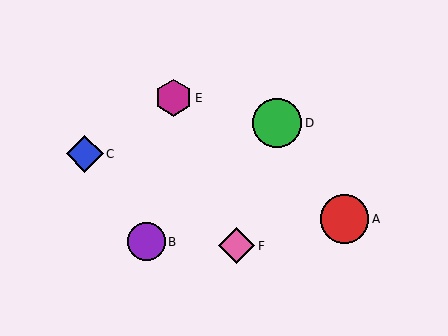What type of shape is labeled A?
Shape A is a red circle.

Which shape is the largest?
The green circle (labeled D) is the largest.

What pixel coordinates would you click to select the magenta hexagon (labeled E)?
Click at (174, 98) to select the magenta hexagon E.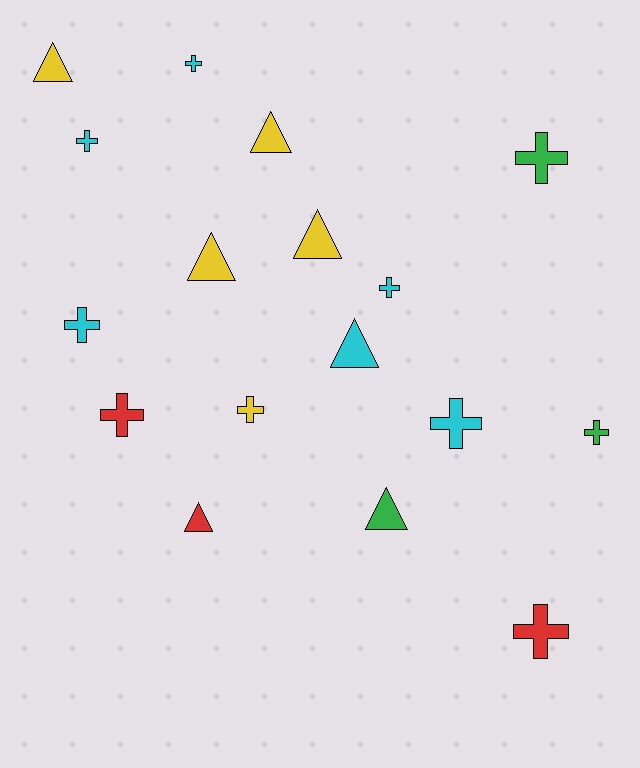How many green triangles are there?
There is 1 green triangle.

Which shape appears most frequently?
Cross, with 10 objects.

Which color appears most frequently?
Cyan, with 6 objects.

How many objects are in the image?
There are 17 objects.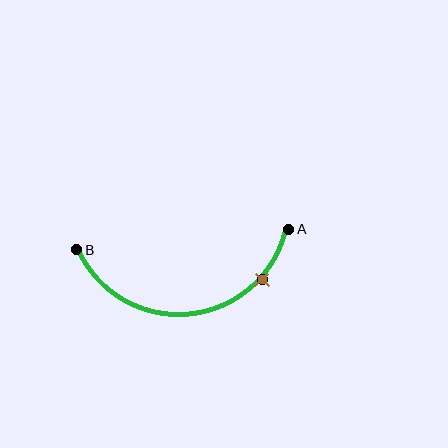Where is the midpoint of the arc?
The arc midpoint is the point on the curve farthest from the straight line joining A and B. It sits below that line.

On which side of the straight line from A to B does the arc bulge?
The arc bulges below the straight line connecting A and B.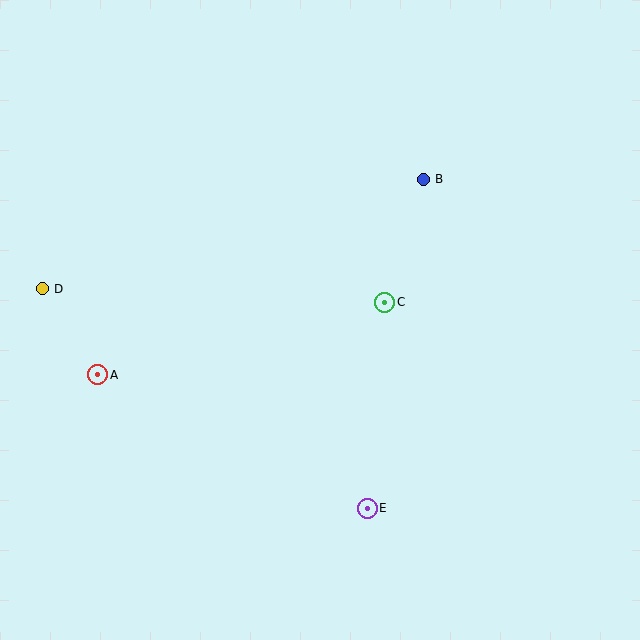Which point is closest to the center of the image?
Point C at (385, 302) is closest to the center.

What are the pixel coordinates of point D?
Point D is at (42, 289).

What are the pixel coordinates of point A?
Point A is at (98, 375).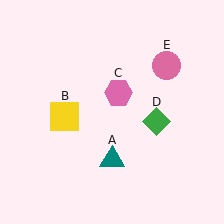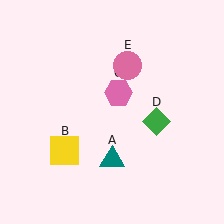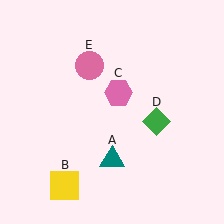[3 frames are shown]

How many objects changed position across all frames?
2 objects changed position: yellow square (object B), pink circle (object E).